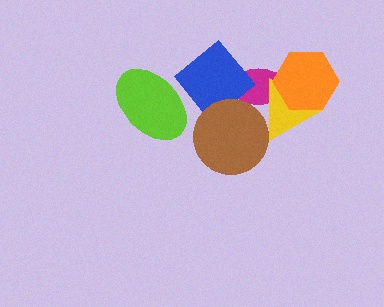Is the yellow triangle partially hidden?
Yes, it is partially covered by another shape.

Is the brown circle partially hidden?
No, no other shape covers it.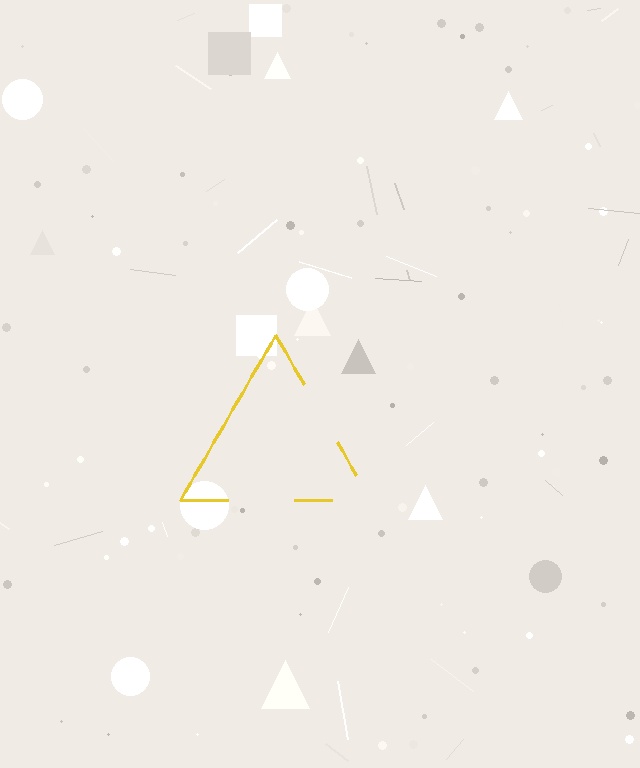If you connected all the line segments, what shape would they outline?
They would outline a triangle.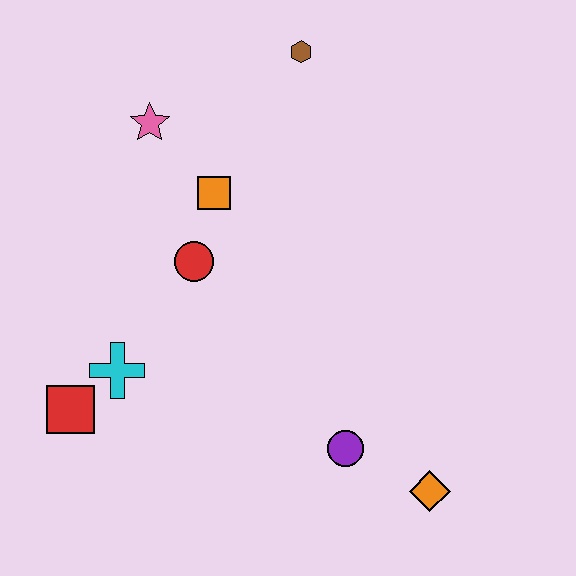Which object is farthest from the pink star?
The orange diamond is farthest from the pink star.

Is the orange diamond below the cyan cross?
Yes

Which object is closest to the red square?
The cyan cross is closest to the red square.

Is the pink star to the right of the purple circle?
No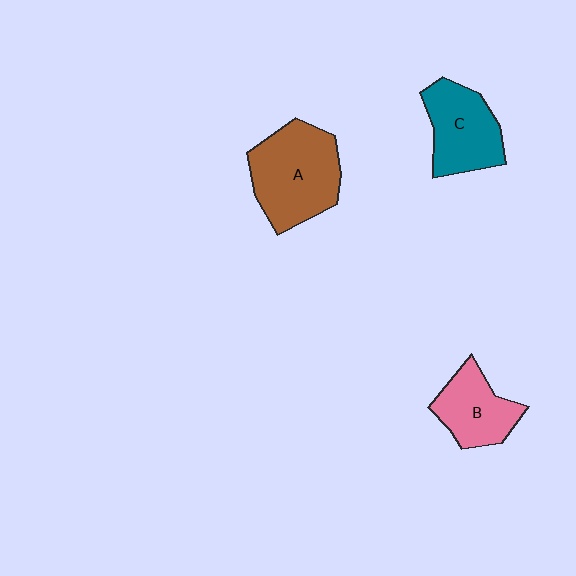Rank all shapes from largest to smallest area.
From largest to smallest: A (brown), C (teal), B (pink).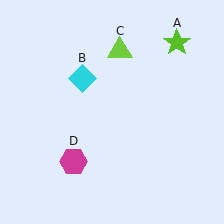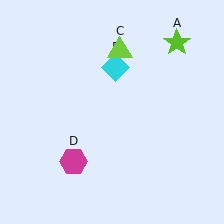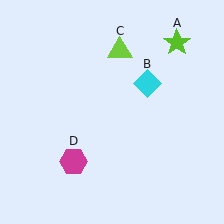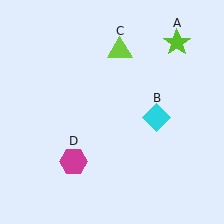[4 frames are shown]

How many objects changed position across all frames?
1 object changed position: cyan diamond (object B).